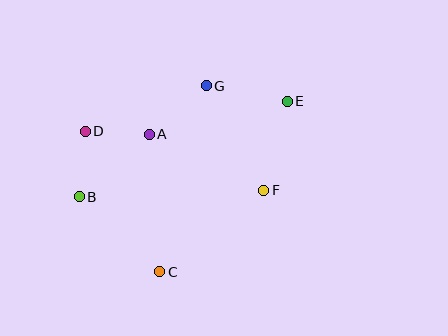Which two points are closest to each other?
Points A and D are closest to each other.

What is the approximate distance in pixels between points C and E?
The distance between C and E is approximately 213 pixels.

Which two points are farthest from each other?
Points B and E are farthest from each other.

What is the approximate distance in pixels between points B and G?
The distance between B and G is approximately 168 pixels.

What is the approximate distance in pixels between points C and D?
The distance between C and D is approximately 159 pixels.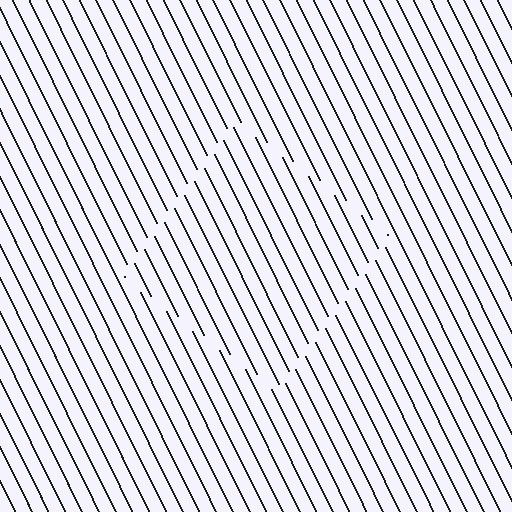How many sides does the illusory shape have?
4 sides — the line-ends trace a square.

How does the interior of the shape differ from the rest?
The interior of the shape contains the same grating, shifted by half a period — the contour is defined by the phase discontinuity where line-ends from the inner and outer gratings abut.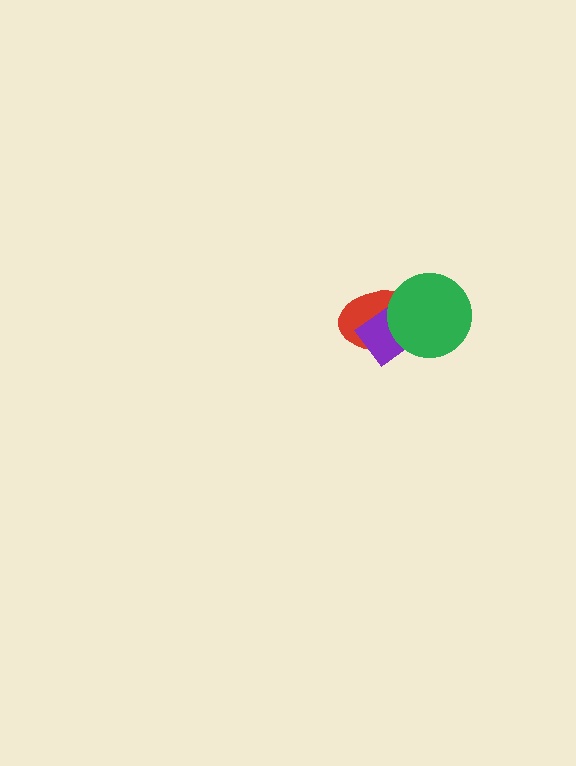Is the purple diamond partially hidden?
Yes, it is partially covered by another shape.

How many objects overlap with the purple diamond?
2 objects overlap with the purple diamond.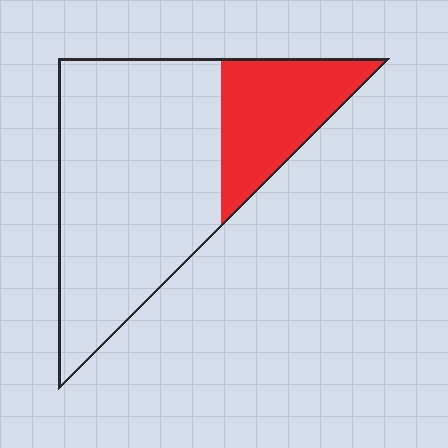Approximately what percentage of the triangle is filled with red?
Approximately 25%.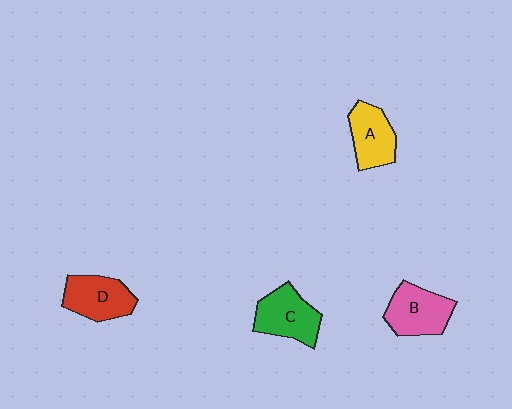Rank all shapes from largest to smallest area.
From largest to smallest: C (green), B (pink), D (red), A (yellow).